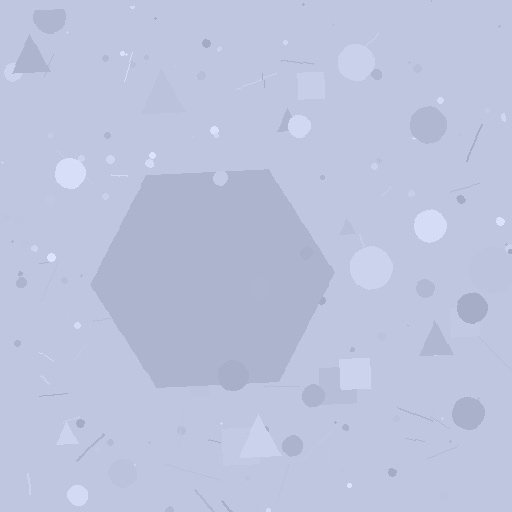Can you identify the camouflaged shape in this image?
The camouflaged shape is a hexagon.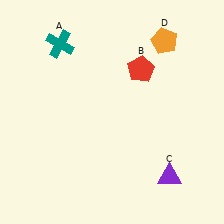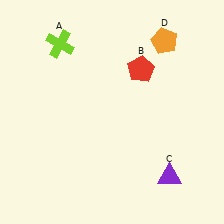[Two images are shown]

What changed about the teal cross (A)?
In Image 1, A is teal. In Image 2, it changed to lime.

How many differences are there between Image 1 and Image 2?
There is 1 difference between the two images.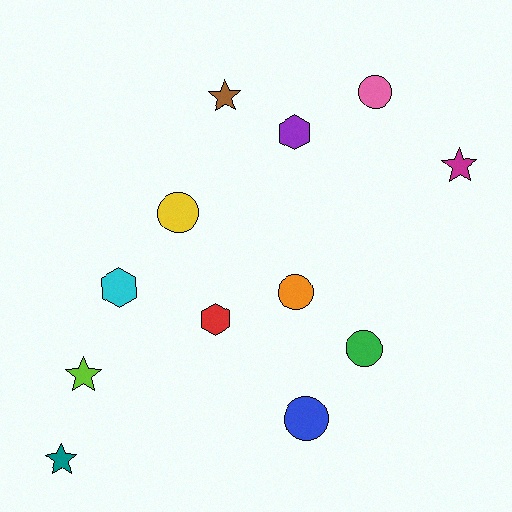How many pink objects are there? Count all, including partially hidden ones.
There is 1 pink object.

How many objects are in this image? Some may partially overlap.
There are 12 objects.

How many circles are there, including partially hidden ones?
There are 5 circles.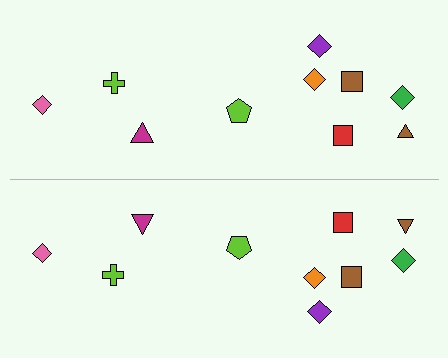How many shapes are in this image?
There are 20 shapes in this image.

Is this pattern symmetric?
Yes, this pattern has bilateral (reflection) symmetry.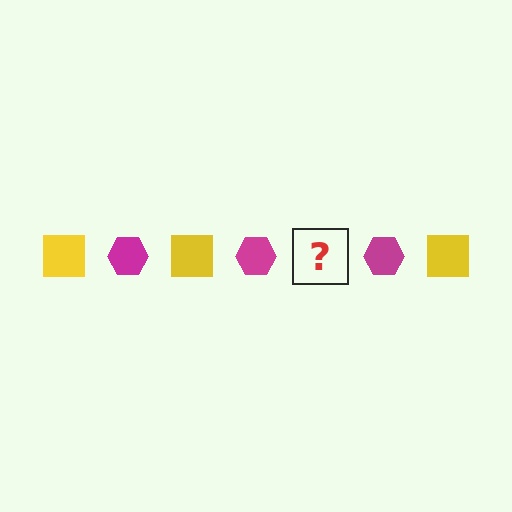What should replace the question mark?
The question mark should be replaced with a yellow square.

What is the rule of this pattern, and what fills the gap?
The rule is that the pattern alternates between yellow square and magenta hexagon. The gap should be filled with a yellow square.